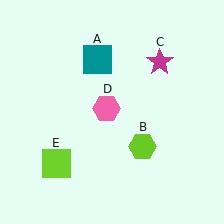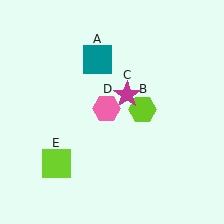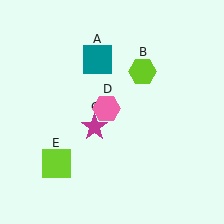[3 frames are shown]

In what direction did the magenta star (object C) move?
The magenta star (object C) moved down and to the left.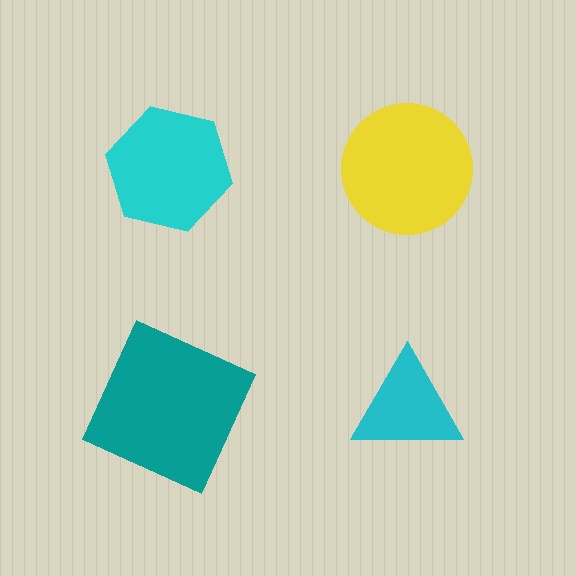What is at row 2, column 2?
A cyan triangle.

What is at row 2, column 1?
A teal square.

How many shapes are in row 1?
2 shapes.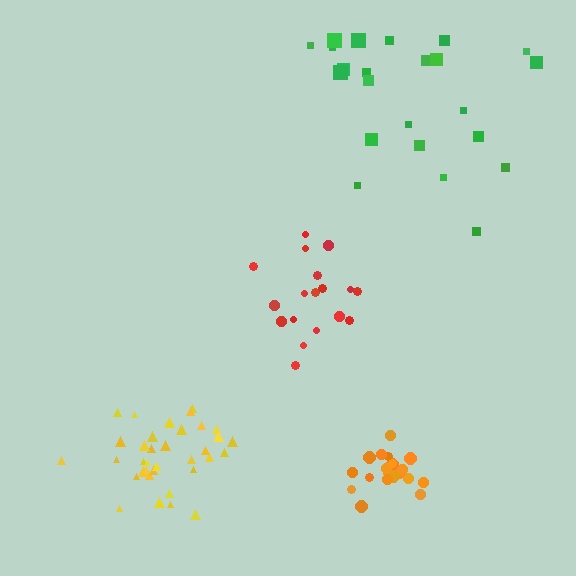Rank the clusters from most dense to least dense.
orange, yellow, red, green.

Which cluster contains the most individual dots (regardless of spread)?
Yellow (35).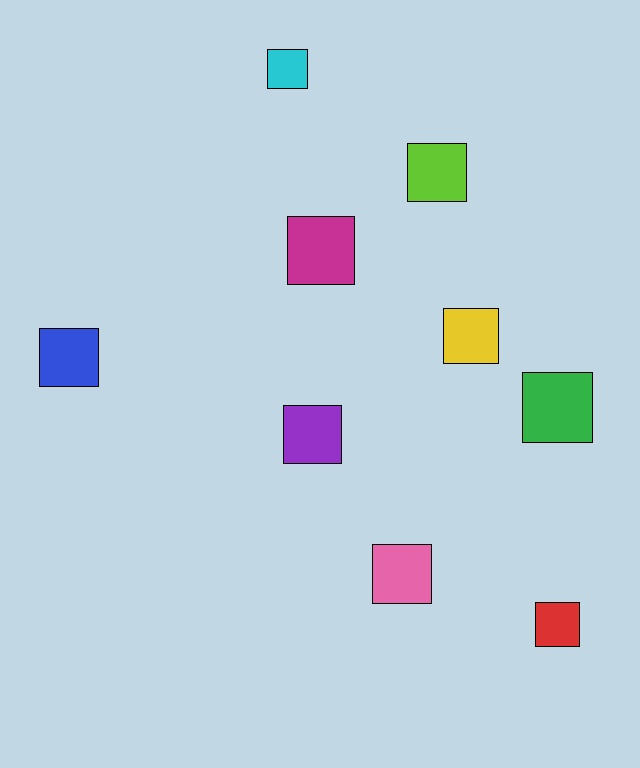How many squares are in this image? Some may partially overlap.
There are 9 squares.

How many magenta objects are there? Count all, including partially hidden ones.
There is 1 magenta object.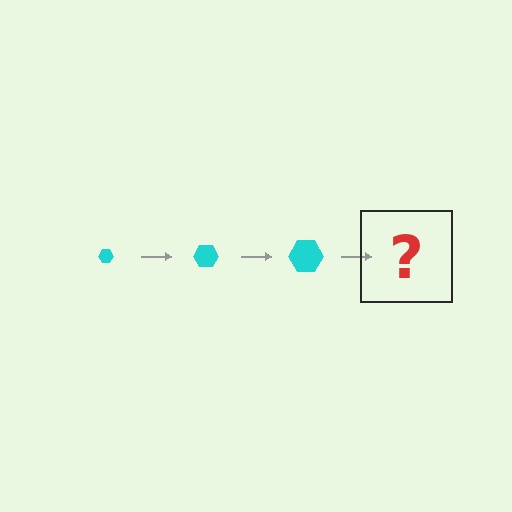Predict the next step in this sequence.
The next step is a cyan hexagon, larger than the previous one.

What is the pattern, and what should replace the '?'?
The pattern is that the hexagon gets progressively larger each step. The '?' should be a cyan hexagon, larger than the previous one.